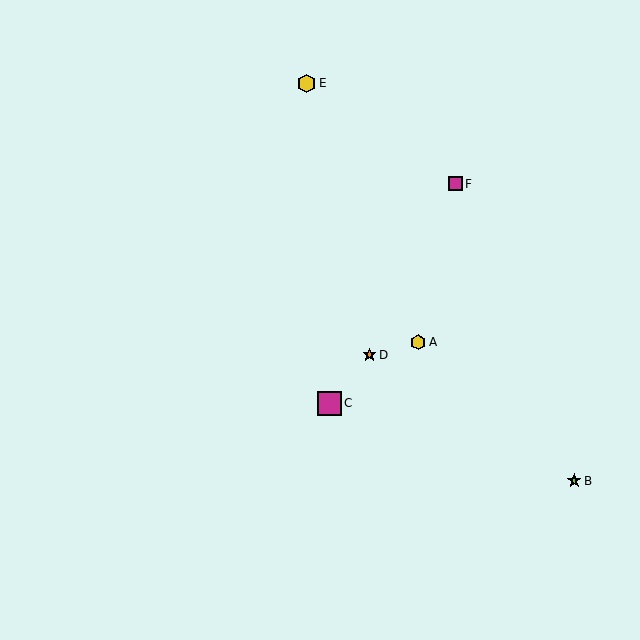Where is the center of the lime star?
The center of the lime star is at (574, 481).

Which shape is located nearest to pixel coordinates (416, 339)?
The yellow hexagon (labeled A) at (418, 342) is nearest to that location.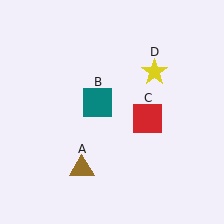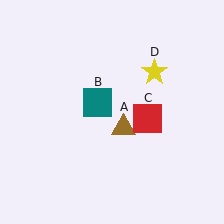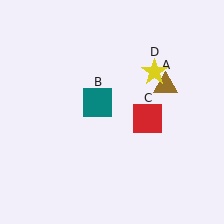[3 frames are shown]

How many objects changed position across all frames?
1 object changed position: brown triangle (object A).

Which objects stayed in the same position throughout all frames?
Teal square (object B) and red square (object C) and yellow star (object D) remained stationary.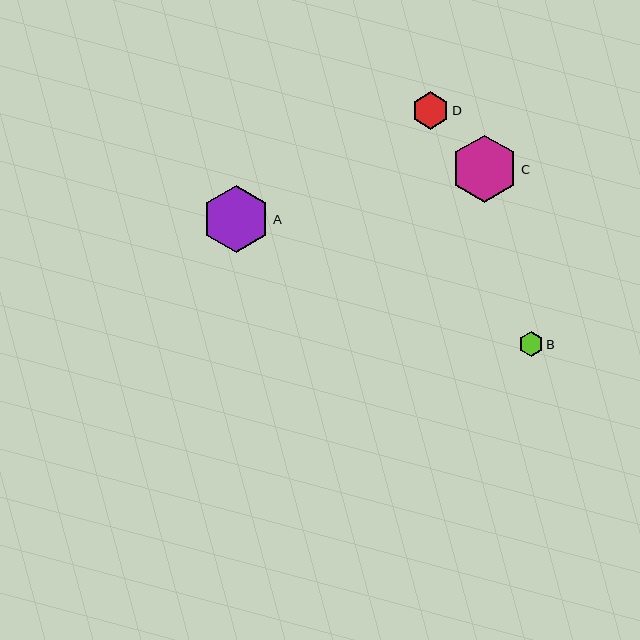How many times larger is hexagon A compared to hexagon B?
Hexagon A is approximately 2.7 times the size of hexagon B.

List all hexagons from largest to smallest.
From largest to smallest: A, C, D, B.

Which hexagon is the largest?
Hexagon A is the largest with a size of approximately 68 pixels.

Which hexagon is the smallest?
Hexagon B is the smallest with a size of approximately 25 pixels.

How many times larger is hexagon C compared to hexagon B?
Hexagon C is approximately 2.7 times the size of hexagon B.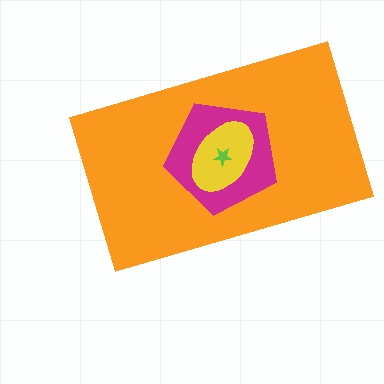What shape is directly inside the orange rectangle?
The magenta pentagon.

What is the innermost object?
The lime star.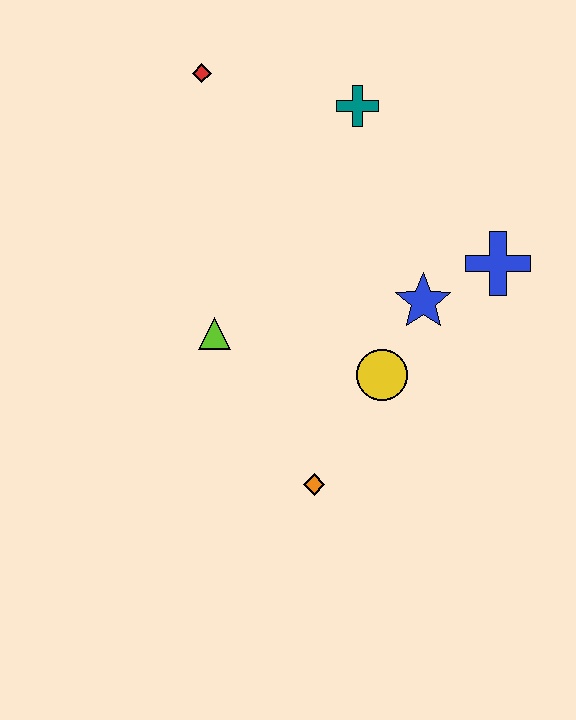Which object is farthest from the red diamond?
The orange diamond is farthest from the red diamond.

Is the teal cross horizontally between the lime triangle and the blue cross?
Yes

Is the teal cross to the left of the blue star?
Yes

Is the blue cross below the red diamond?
Yes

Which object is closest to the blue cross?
The blue star is closest to the blue cross.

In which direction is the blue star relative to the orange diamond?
The blue star is above the orange diamond.